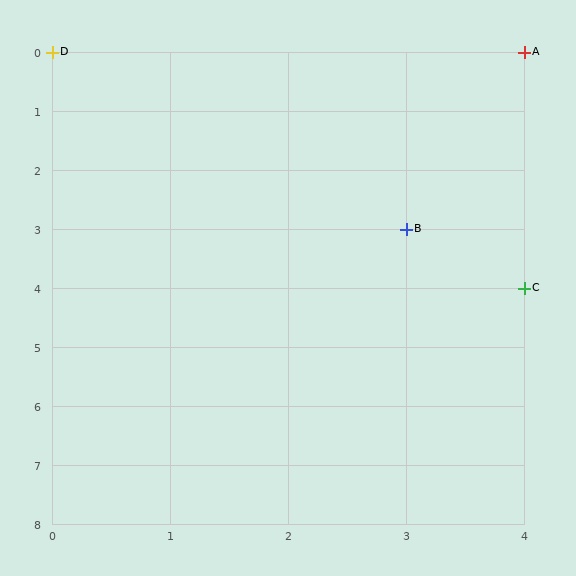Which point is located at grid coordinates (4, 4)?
Point C is at (4, 4).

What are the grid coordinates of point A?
Point A is at grid coordinates (4, 0).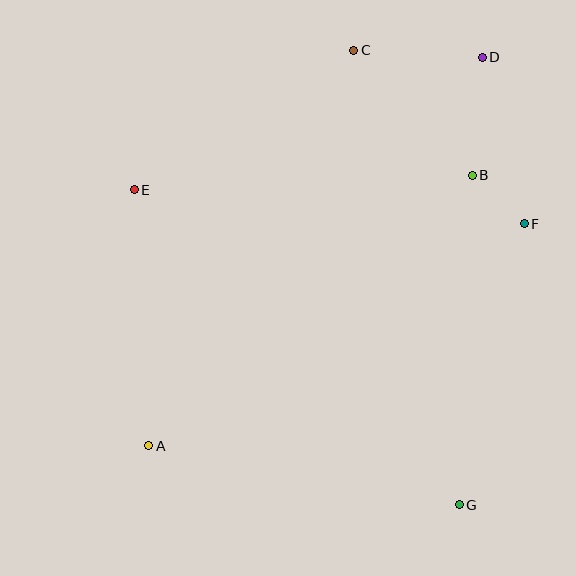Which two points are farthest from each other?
Points A and D are farthest from each other.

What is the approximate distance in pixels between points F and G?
The distance between F and G is approximately 288 pixels.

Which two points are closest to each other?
Points B and F are closest to each other.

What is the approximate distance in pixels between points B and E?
The distance between B and E is approximately 338 pixels.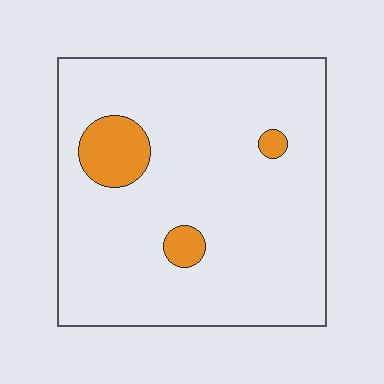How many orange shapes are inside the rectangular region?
3.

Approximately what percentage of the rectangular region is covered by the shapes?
Approximately 10%.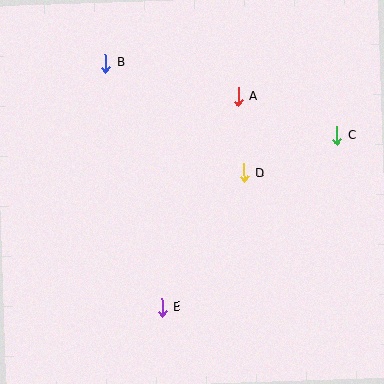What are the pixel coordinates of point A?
Point A is at (238, 97).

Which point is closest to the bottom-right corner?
Point E is closest to the bottom-right corner.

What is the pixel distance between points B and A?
The distance between B and A is 137 pixels.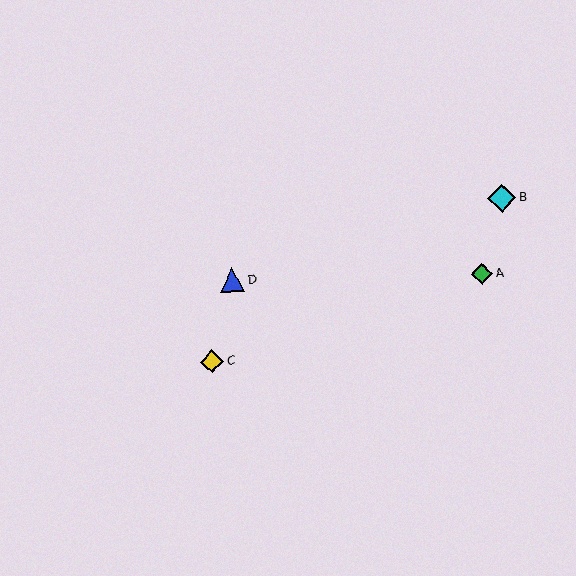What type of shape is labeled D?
Shape D is a blue triangle.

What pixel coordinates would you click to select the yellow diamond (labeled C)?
Click at (212, 362) to select the yellow diamond C.